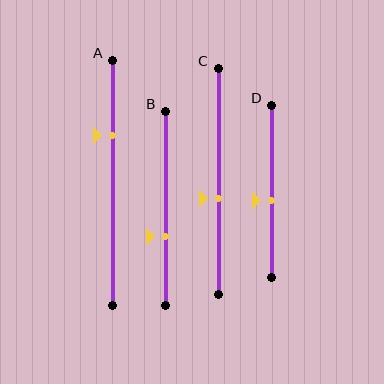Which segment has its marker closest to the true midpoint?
Segment D has its marker closest to the true midpoint.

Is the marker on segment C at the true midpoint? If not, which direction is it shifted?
No, the marker on segment C is shifted downward by about 7% of the segment length.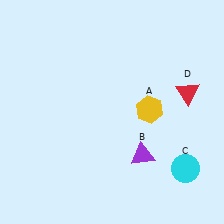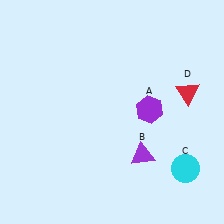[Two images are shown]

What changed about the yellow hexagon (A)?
In Image 1, A is yellow. In Image 2, it changed to purple.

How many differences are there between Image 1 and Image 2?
There is 1 difference between the two images.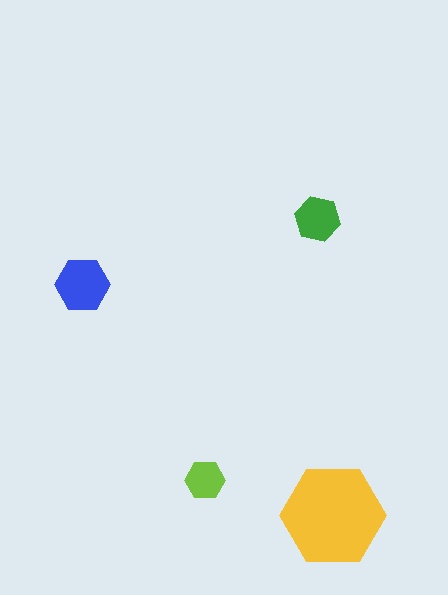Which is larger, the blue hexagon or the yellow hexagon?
The yellow one.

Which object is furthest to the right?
The yellow hexagon is rightmost.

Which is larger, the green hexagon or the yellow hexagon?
The yellow one.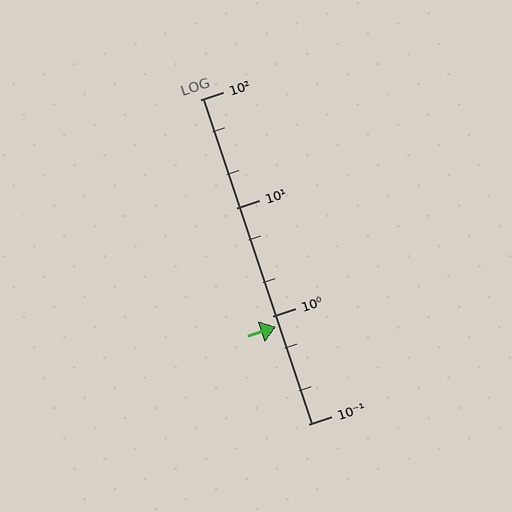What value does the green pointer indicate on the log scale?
The pointer indicates approximately 0.8.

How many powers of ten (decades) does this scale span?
The scale spans 3 decades, from 0.1 to 100.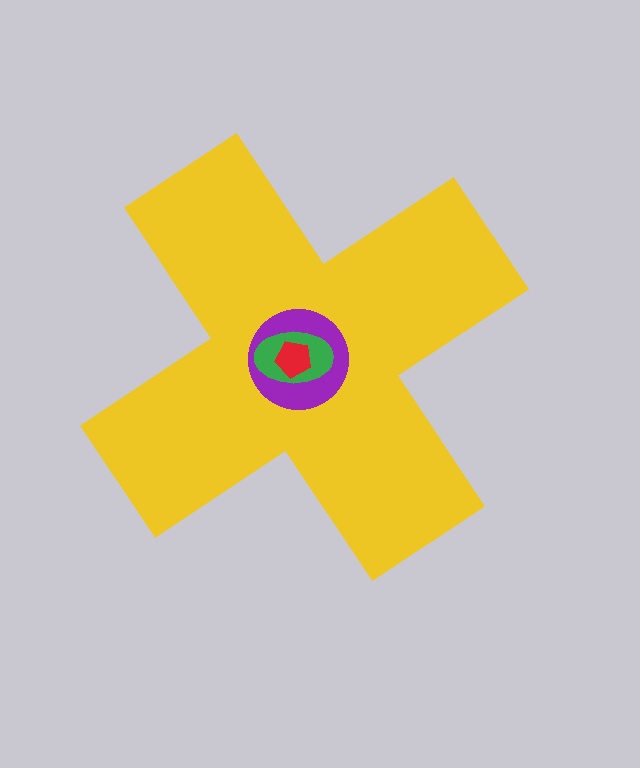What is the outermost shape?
The yellow cross.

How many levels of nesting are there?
4.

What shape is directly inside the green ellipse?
The red pentagon.